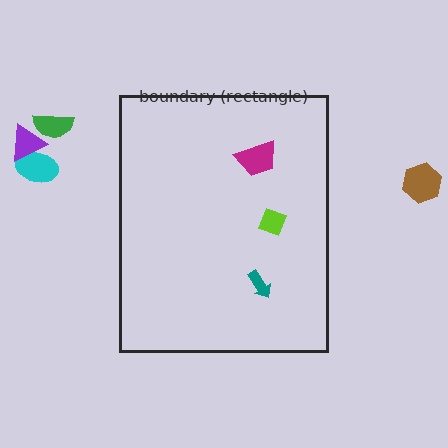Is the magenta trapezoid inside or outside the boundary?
Inside.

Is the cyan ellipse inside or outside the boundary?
Outside.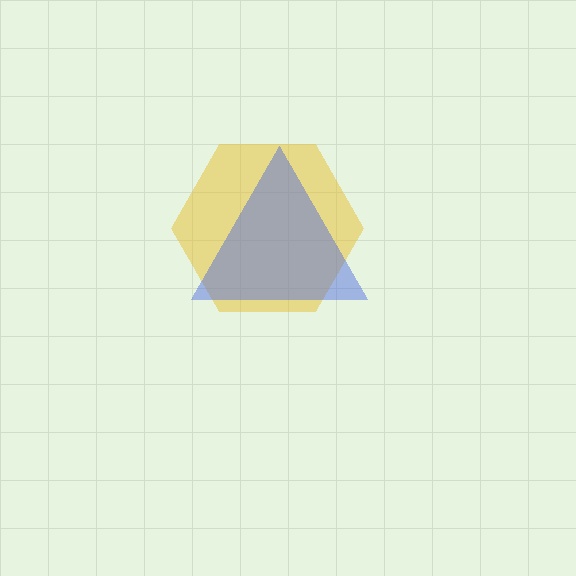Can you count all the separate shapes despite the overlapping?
Yes, there are 2 separate shapes.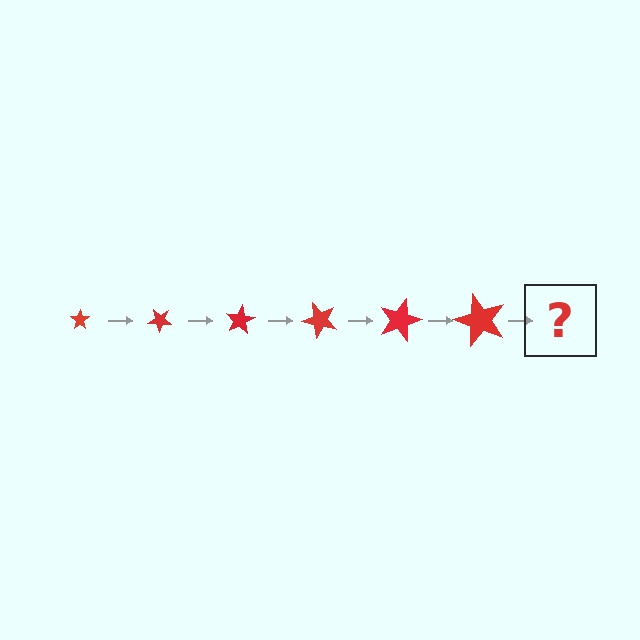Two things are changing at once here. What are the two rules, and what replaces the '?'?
The two rules are that the star grows larger each step and it rotates 40 degrees each step. The '?' should be a star, larger than the previous one and rotated 240 degrees from the start.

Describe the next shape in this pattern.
It should be a star, larger than the previous one and rotated 240 degrees from the start.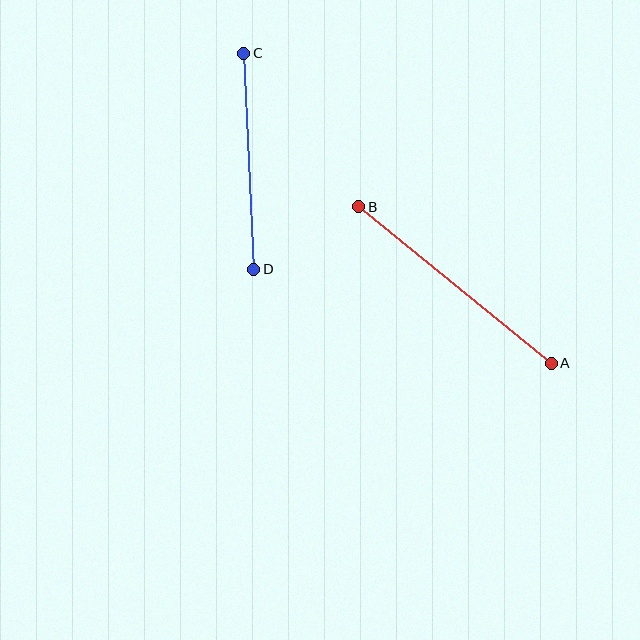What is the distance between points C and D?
The distance is approximately 216 pixels.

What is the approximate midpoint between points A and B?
The midpoint is at approximately (455, 285) pixels.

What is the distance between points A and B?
The distance is approximately 248 pixels.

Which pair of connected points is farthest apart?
Points A and B are farthest apart.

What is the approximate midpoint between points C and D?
The midpoint is at approximately (249, 161) pixels.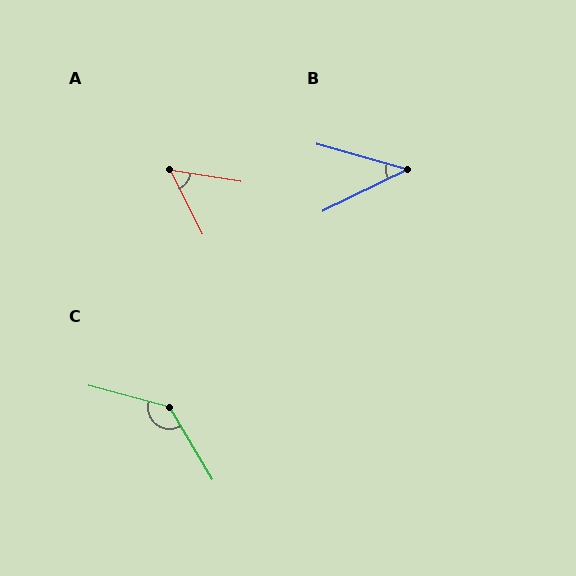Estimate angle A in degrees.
Approximately 55 degrees.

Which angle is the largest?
C, at approximately 136 degrees.